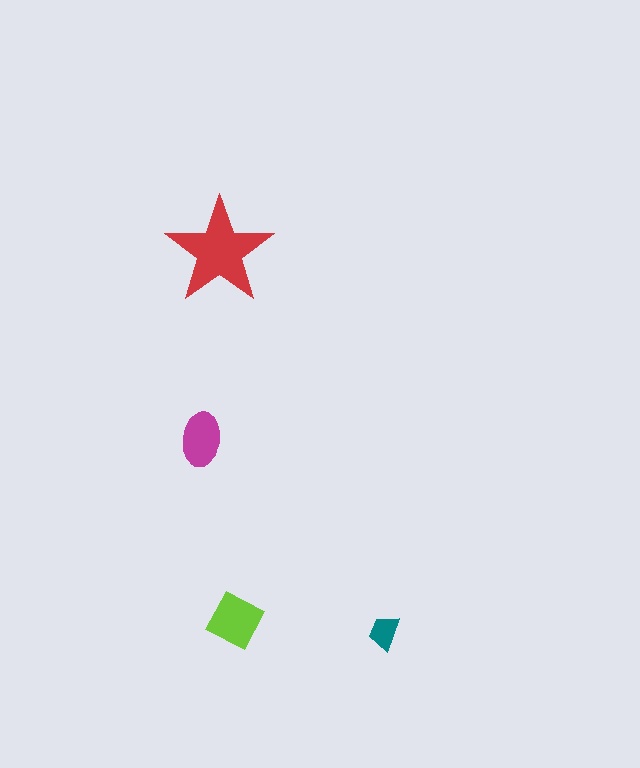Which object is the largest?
The red star.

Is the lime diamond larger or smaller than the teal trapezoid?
Larger.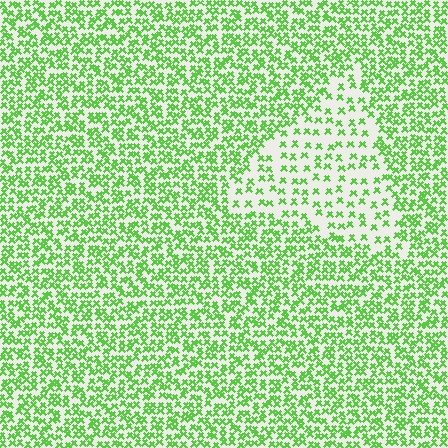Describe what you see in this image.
The image contains small lime elements arranged at two different densities. A triangle-shaped region is visible where the elements are less densely packed than the surrounding area.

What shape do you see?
I see a triangle.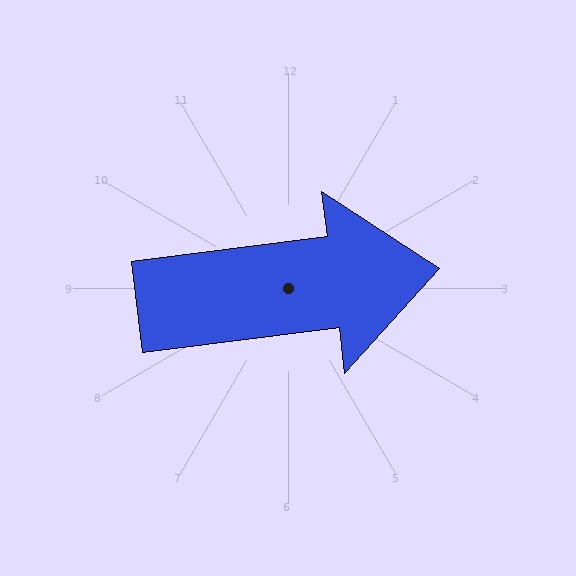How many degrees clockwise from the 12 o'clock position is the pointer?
Approximately 83 degrees.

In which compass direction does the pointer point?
East.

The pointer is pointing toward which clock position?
Roughly 3 o'clock.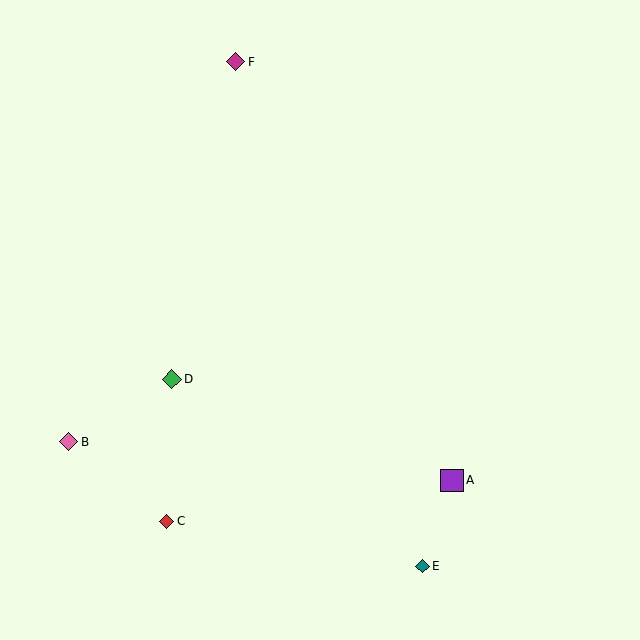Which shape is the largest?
The purple square (labeled A) is the largest.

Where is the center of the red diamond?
The center of the red diamond is at (167, 521).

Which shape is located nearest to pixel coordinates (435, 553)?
The teal diamond (labeled E) at (422, 566) is nearest to that location.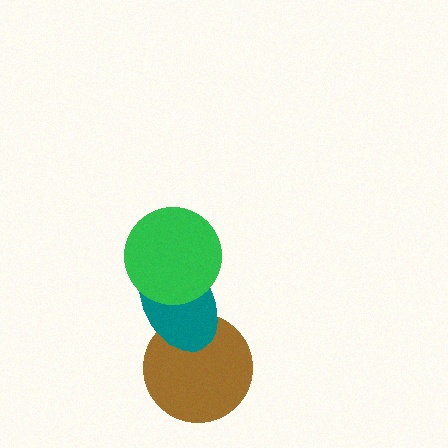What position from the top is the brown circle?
The brown circle is 3rd from the top.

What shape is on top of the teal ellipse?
The green circle is on top of the teal ellipse.